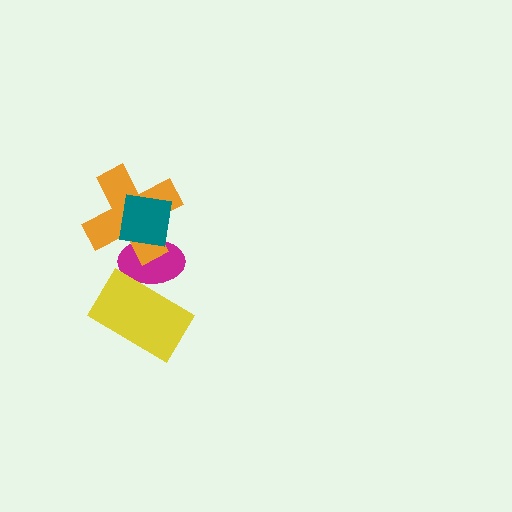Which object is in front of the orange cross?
The teal square is in front of the orange cross.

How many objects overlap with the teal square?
2 objects overlap with the teal square.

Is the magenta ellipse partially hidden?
Yes, it is partially covered by another shape.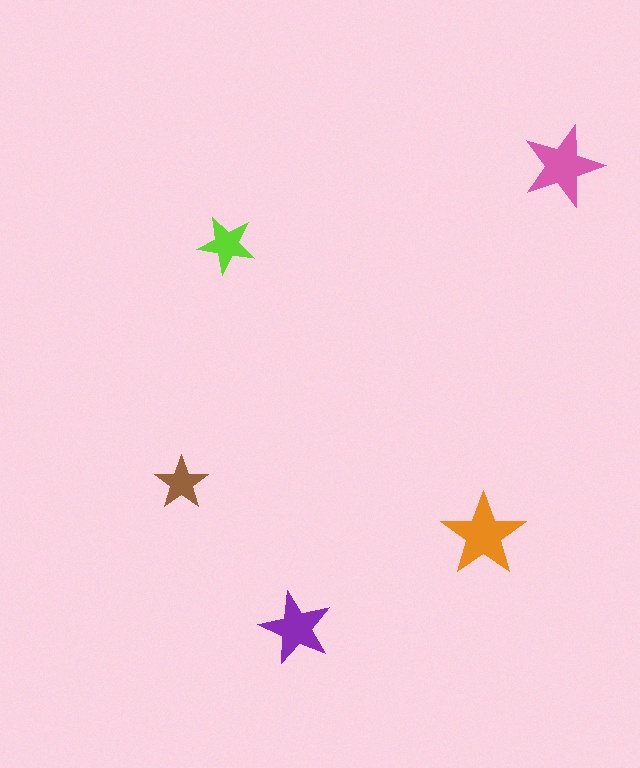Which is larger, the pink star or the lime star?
The pink one.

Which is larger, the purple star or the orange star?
The orange one.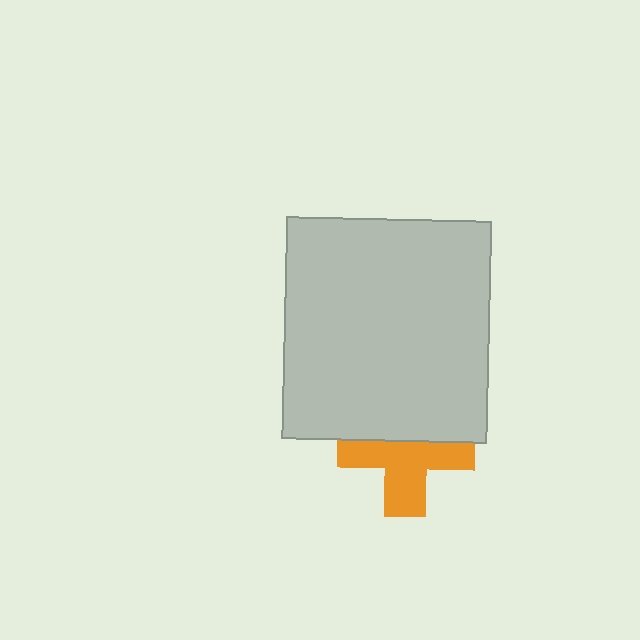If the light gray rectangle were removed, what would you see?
You would see the complete orange cross.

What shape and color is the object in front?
The object in front is a light gray rectangle.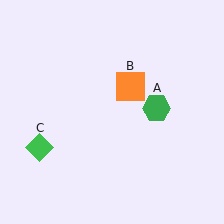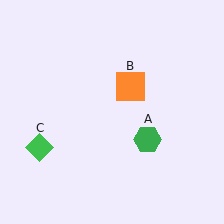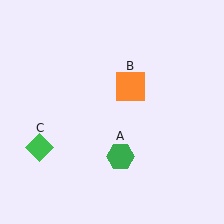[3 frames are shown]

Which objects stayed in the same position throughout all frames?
Orange square (object B) and green diamond (object C) remained stationary.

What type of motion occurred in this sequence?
The green hexagon (object A) rotated clockwise around the center of the scene.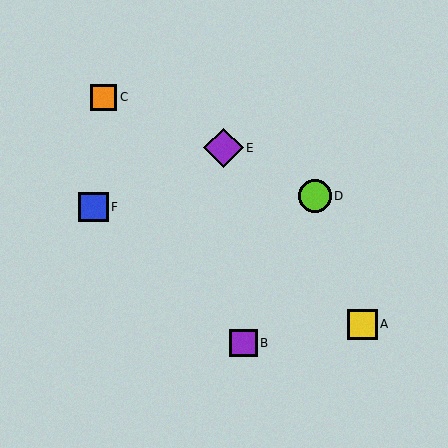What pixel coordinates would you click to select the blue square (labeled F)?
Click at (94, 207) to select the blue square F.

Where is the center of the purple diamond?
The center of the purple diamond is at (223, 148).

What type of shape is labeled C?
Shape C is an orange square.